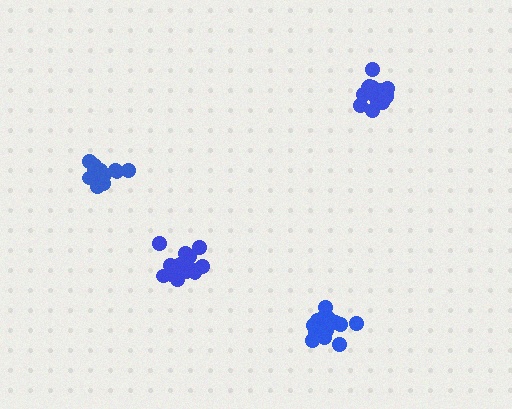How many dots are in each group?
Group 1: 17 dots, Group 2: 17 dots, Group 3: 15 dots, Group 4: 16 dots (65 total).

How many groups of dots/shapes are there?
There are 4 groups.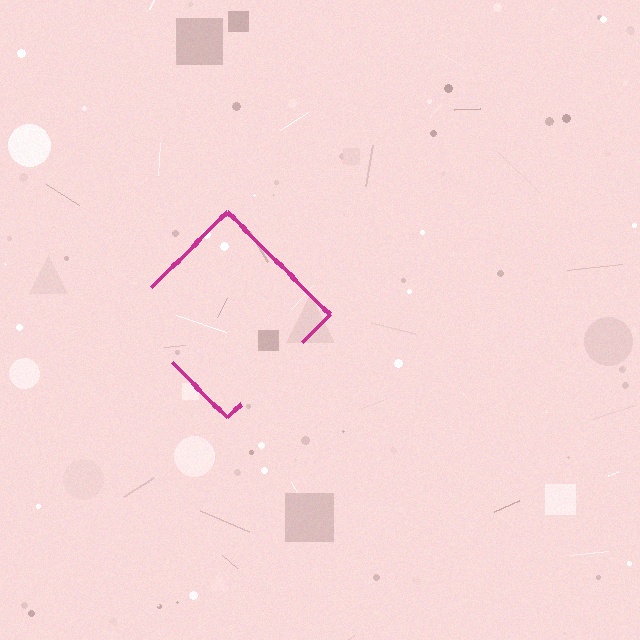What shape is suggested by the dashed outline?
The dashed outline suggests a diamond.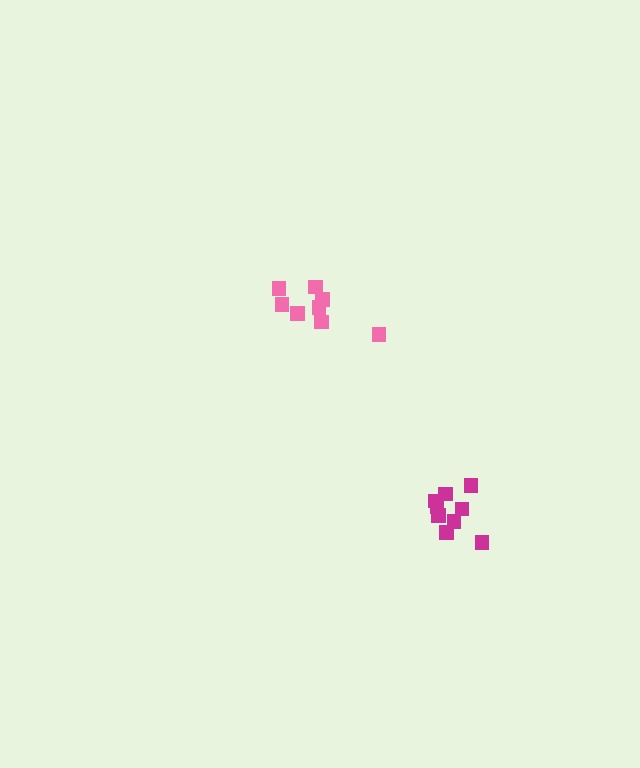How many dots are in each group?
Group 1: 9 dots, Group 2: 8 dots (17 total).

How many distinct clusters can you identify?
There are 2 distinct clusters.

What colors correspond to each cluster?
The clusters are colored: magenta, pink.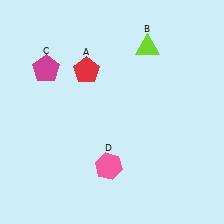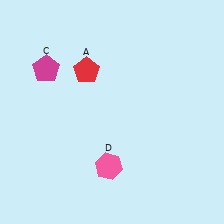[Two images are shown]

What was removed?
The lime triangle (B) was removed in Image 2.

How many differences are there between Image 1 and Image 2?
There is 1 difference between the two images.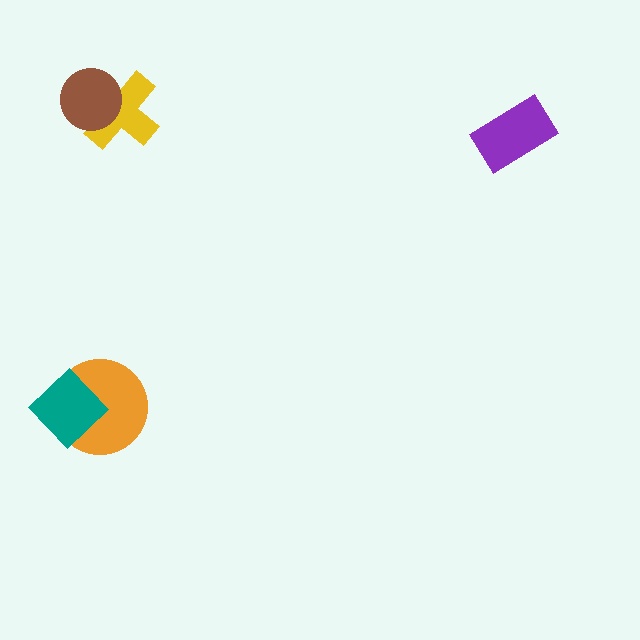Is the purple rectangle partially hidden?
No, no other shape covers it.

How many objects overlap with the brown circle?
1 object overlaps with the brown circle.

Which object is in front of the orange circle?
The teal diamond is in front of the orange circle.